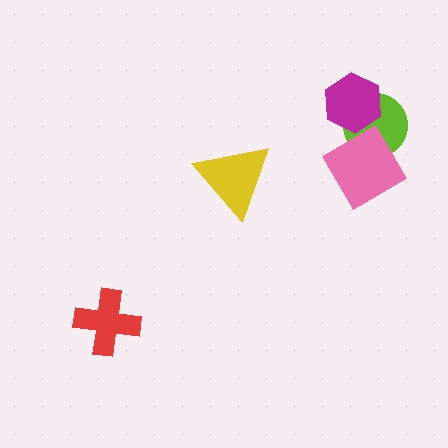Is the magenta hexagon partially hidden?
No, no other shape covers it.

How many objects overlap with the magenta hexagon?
2 objects overlap with the magenta hexagon.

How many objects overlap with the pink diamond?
2 objects overlap with the pink diamond.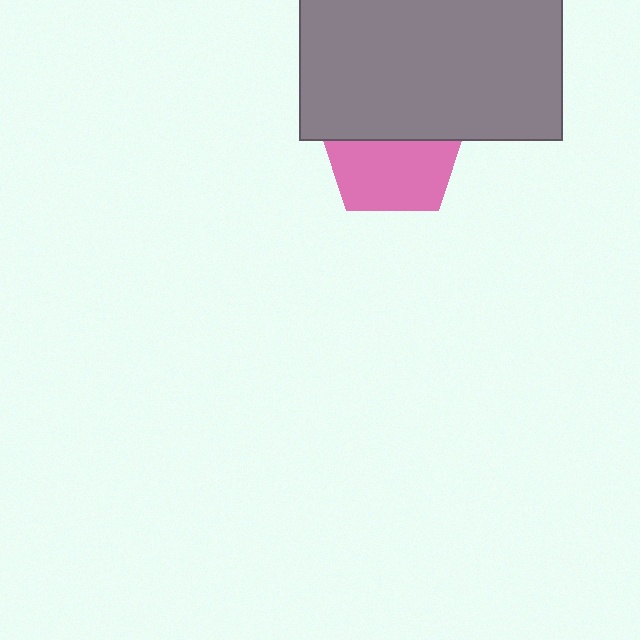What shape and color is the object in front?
The object in front is a gray rectangle.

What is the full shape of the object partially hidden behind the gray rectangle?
The partially hidden object is a pink pentagon.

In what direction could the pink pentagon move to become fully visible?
The pink pentagon could move down. That would shift it out from behind the gray rectangle entirely.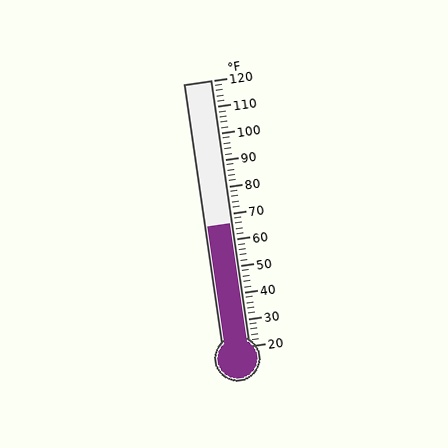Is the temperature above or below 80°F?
The temperature is below 80°F.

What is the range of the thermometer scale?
The thermometer scale ranges from 20°F to 120°F.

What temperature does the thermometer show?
The thermometer shows approximately 66°F.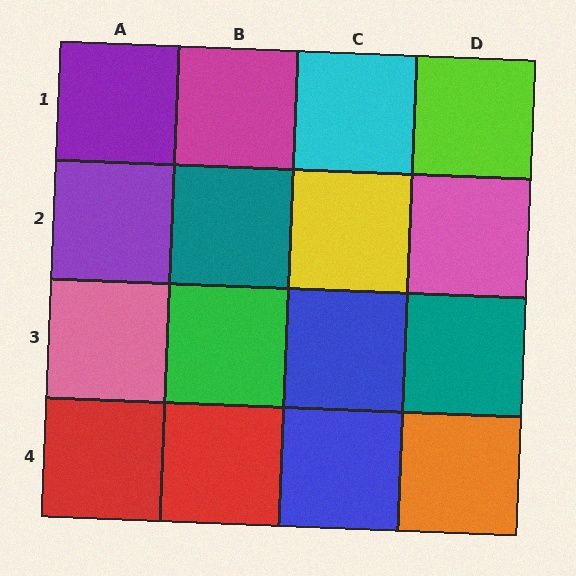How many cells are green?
1 cell is green.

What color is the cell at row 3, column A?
Pink.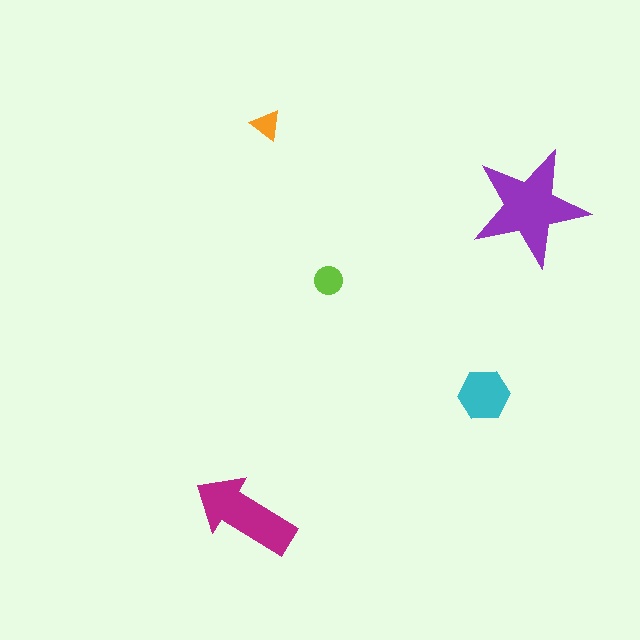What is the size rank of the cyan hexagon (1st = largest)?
3rd.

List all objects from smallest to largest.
The orange triangle, the lime circle, the cyan hexagon, the magenta arrow, the purple star.